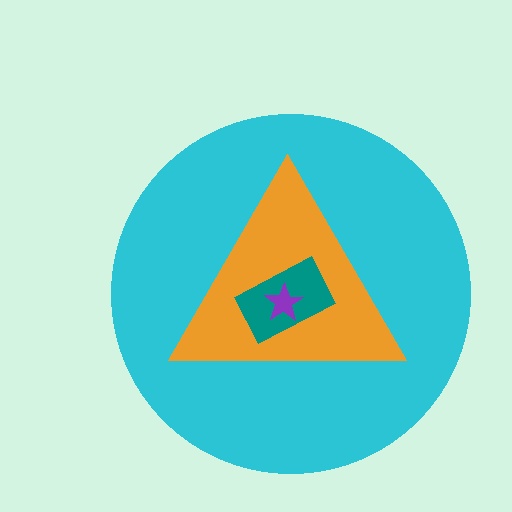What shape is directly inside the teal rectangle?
The purple star.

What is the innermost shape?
The purple star.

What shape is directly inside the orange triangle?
The teal rectangle.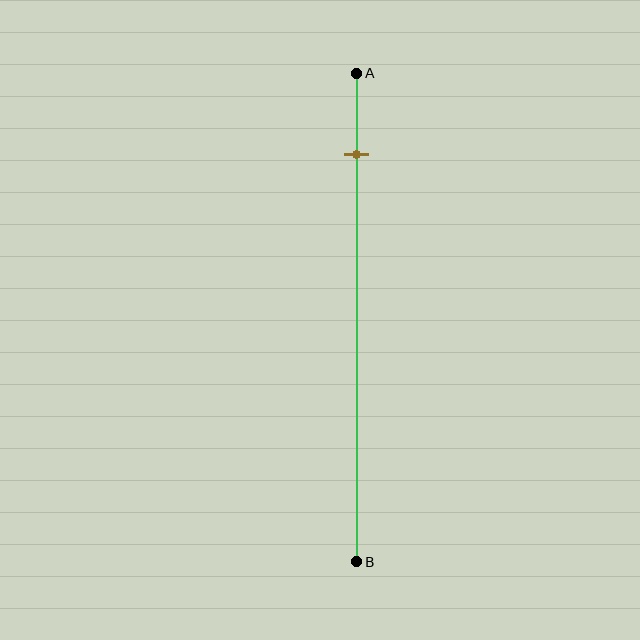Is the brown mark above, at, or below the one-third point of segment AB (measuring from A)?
The brown mark is above the one-third point of segment AB.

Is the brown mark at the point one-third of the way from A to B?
No, the mark is at about 15% from A, not at the 33% one-third point.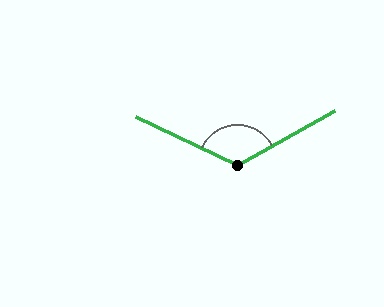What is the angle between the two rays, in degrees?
Approximately 125 degrees.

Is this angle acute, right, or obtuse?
It is obtuse.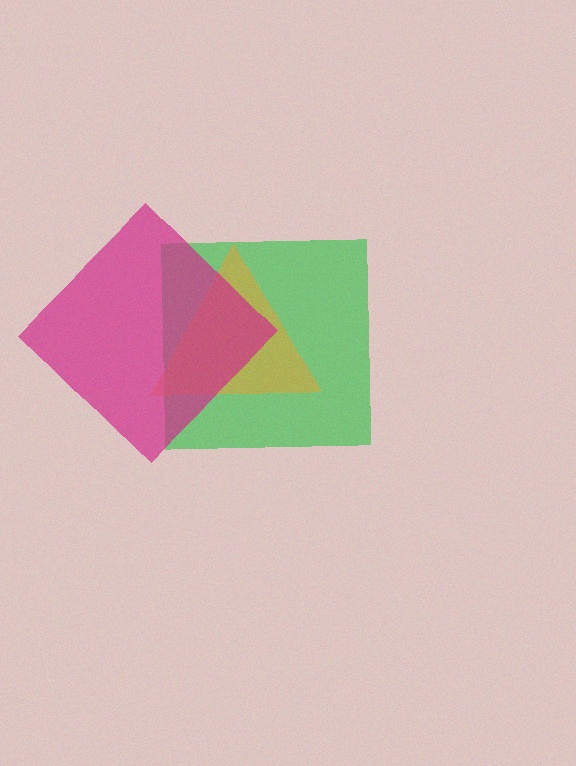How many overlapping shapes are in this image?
There are 3 overlapping shapes in the image.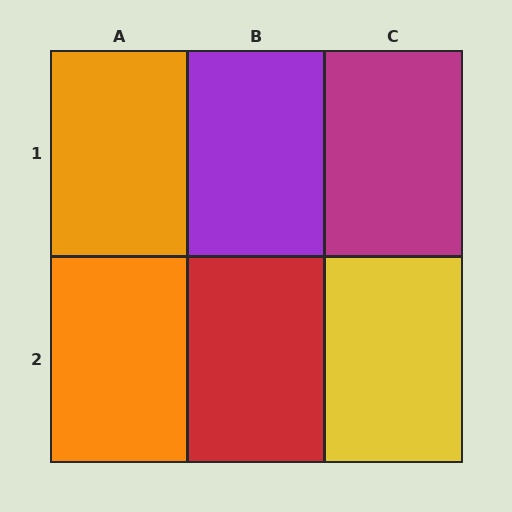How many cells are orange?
2 cells are orange.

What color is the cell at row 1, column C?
Magenta.